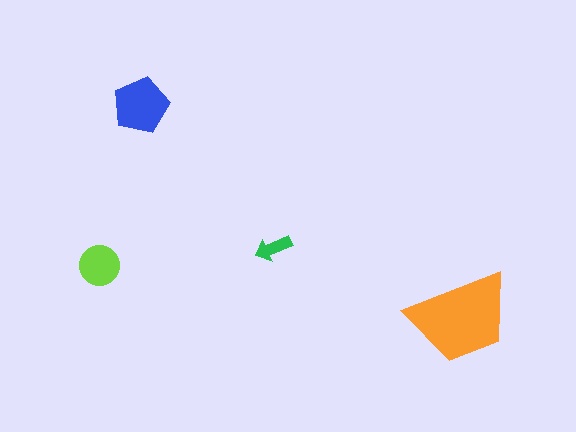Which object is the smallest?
The green arrow.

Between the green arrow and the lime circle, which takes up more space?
The lime circle.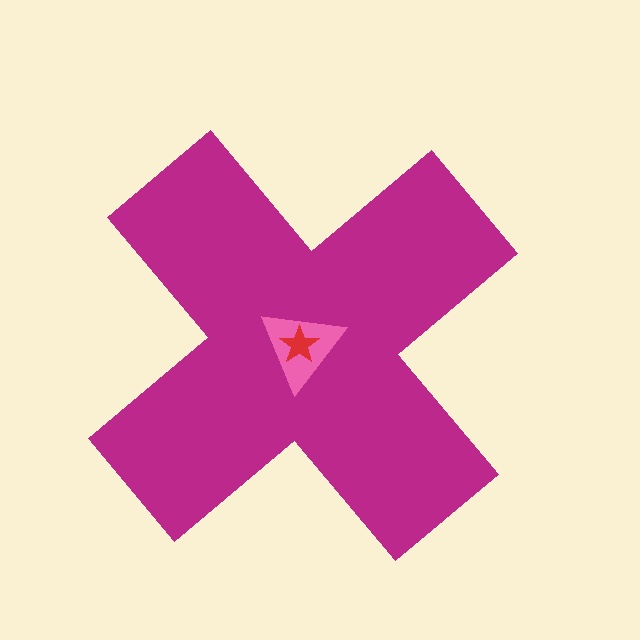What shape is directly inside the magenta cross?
The pink triangle.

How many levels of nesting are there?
3.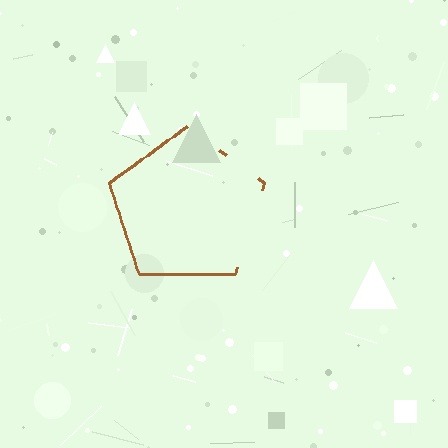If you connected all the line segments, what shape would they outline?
They would outline a pentagon.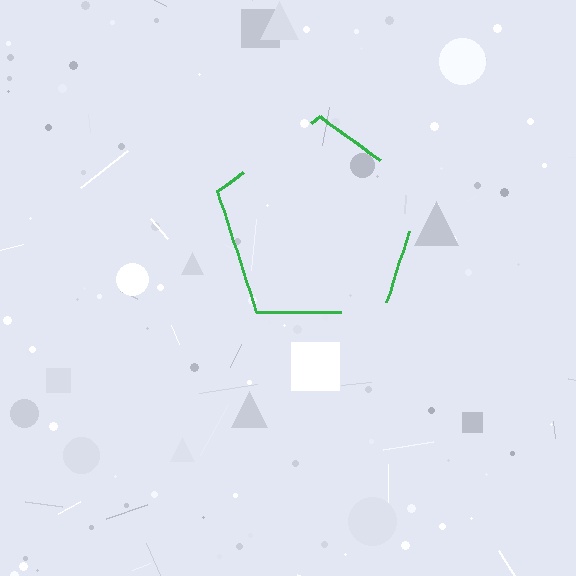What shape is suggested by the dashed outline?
The dashed outline suggests a pentagon.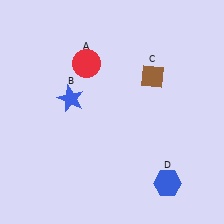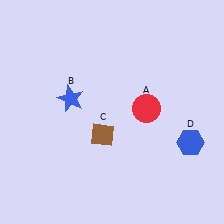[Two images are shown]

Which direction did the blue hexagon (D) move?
The blue hexagon (D) moved up.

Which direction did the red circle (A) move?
The red circle (A) moved right.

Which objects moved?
The objects that moved are: the red circle (A), the brown diamond (C), the blue hexagon (D).